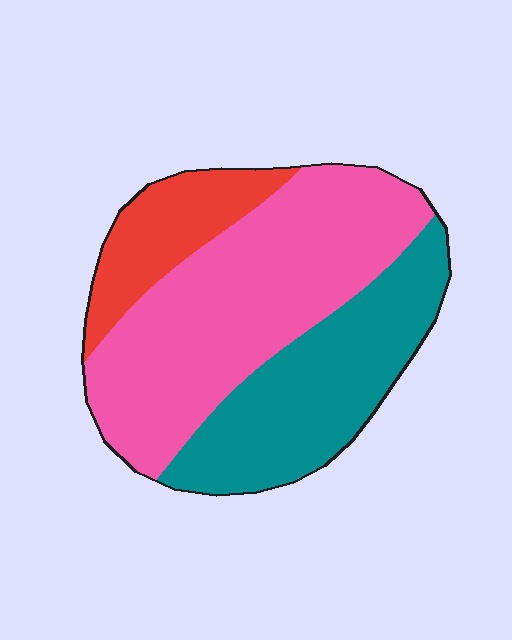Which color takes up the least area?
Red, at roughly 15%.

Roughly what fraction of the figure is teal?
Teal takes up about one third (1/3) of the figure.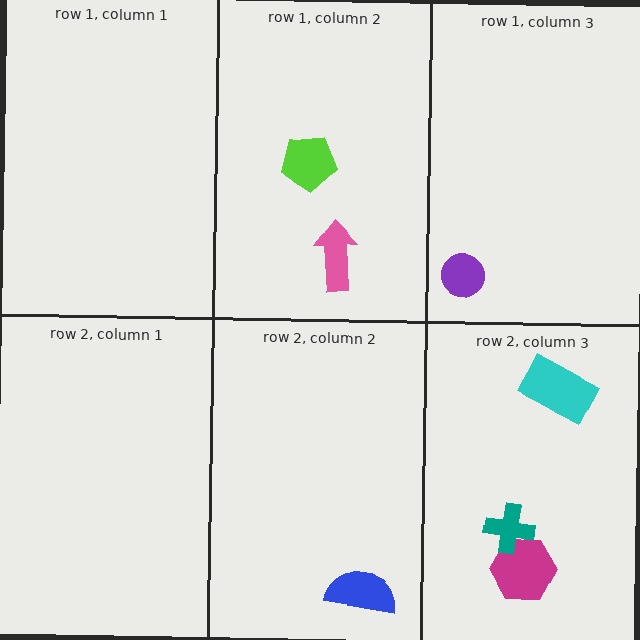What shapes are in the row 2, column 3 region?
The magenta hexagon, the teal cross, the cyan rectangle.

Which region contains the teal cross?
The row 2, column 3 region.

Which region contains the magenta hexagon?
The row 2, column 3 region.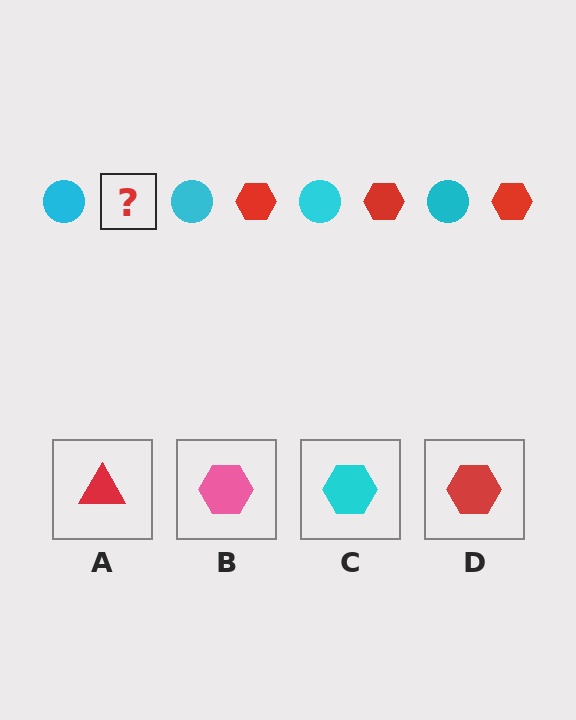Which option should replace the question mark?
Option D.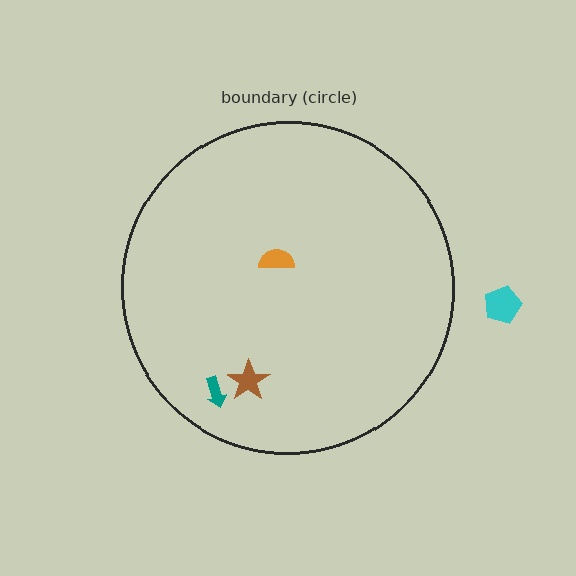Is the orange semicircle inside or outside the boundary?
Inside.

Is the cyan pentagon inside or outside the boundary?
Outside.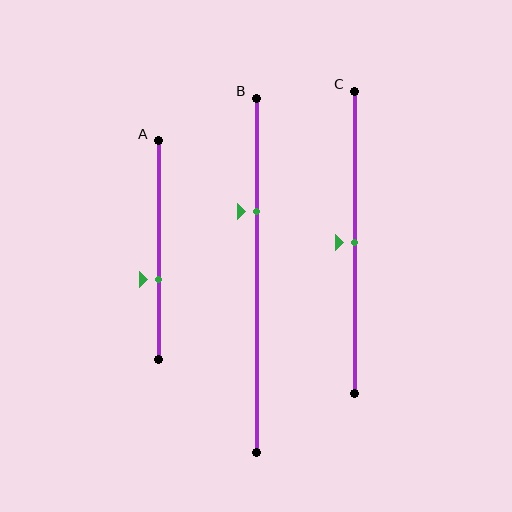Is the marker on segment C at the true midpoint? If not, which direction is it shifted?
Yes, the marker on segment C is at the true midpoint.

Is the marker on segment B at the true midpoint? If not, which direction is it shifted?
No, the marker on segment B is shifted upward by about 18% of the segment length.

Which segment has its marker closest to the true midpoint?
Segment C has its marker closest to the true midpoint.